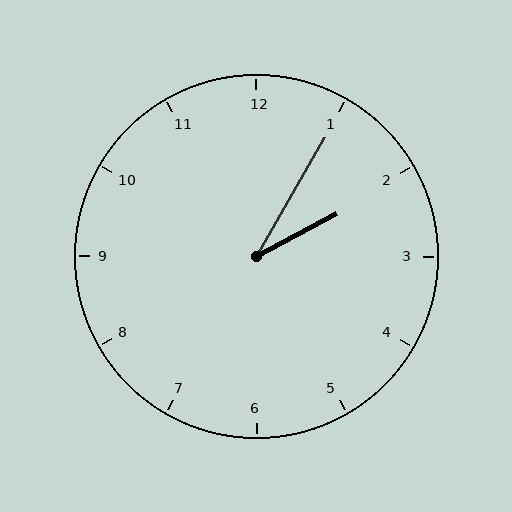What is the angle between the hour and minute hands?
Approximately 32 degrees.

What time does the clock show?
2:05.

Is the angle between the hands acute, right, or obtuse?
It is acute.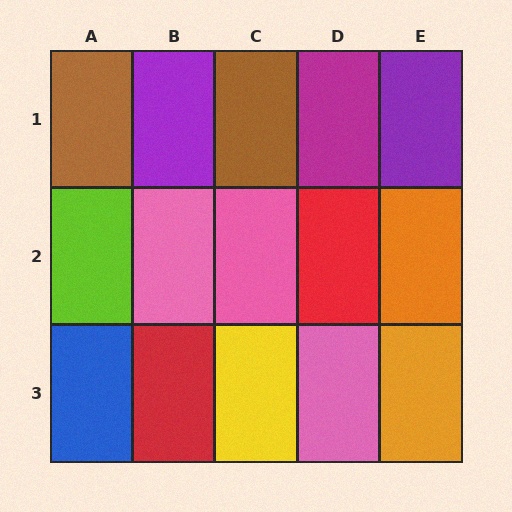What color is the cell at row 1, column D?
Magenta.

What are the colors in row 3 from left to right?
Blue, red, yellow, pink, orange.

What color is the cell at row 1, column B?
Purple.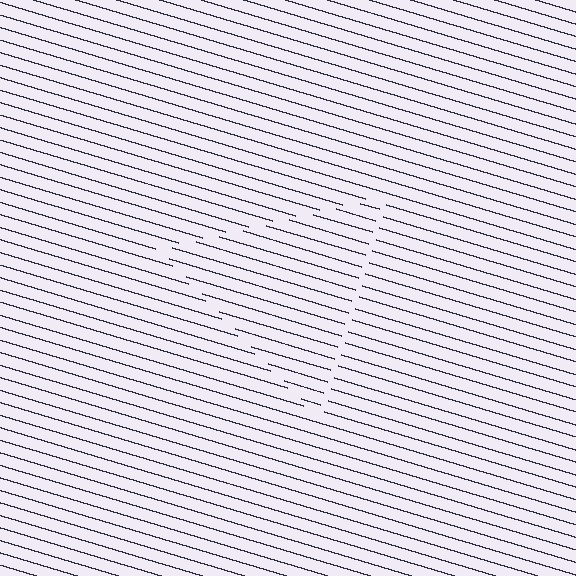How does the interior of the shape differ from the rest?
The interior of the shape contains the same grating, shifted by half a period — the contour is defined by the phase discontinuity where line-ends from the inner and outer gratings abut.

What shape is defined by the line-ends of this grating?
An illusory triangle. The interior of the shape contains the same grating, shifted by half a period — the contour is defined by the phase discontinuity where line-ends from the inner and outer gratings abut.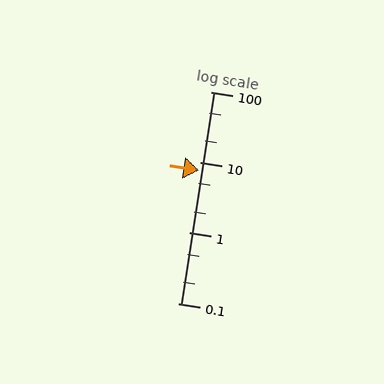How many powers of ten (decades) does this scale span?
The scale spans 3 decades, from 0.1 to 100.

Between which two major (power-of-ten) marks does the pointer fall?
The pointer is between 1 and 10.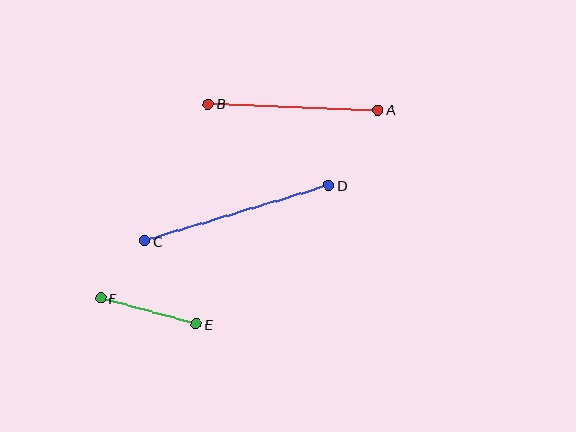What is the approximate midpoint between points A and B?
The midpoint is at approximately (293, 107) pixels.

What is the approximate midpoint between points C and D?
The midpoint is at approximately (237, 213) pixels.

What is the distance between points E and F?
The distance is approximately 99 pixels.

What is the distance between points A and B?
The distance is approximately 170 pixels.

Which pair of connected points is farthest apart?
Points C and D are farthest apart.